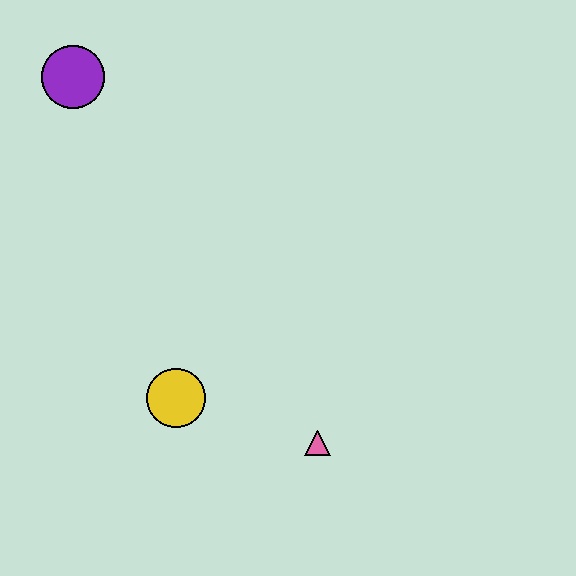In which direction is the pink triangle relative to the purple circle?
The pink triangle is below the purple circle.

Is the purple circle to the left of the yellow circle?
Yes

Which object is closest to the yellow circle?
The pink triangle is closest to the yellow circle.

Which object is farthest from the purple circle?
The pink triangle is farthest from the purple circle.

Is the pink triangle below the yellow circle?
Yes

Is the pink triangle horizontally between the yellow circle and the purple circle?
No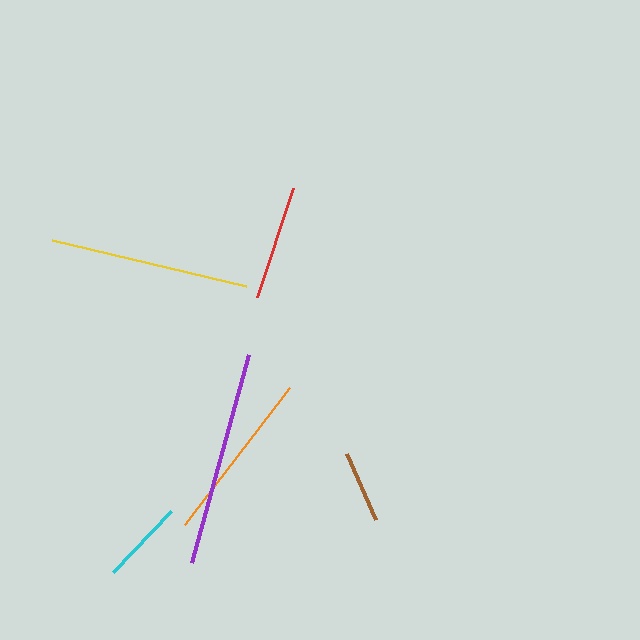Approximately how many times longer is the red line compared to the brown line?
The red line is approximately 1.6 times the length of the brown line.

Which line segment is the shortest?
The brown line is the shortest at approximately 72 pixels.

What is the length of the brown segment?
The brown segment is approximately 72 pixels long.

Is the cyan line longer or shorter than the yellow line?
The yellow line is longer than the cyan line.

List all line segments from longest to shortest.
From longest to shortest: purple, yellow, orange, red, cyan, brown.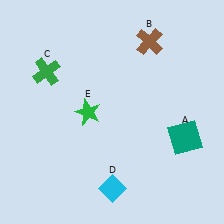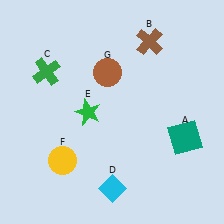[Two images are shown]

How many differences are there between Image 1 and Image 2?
There are 2 differences between the two images.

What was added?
A yellow circle (F), a brown circle (G) were added in Image 2.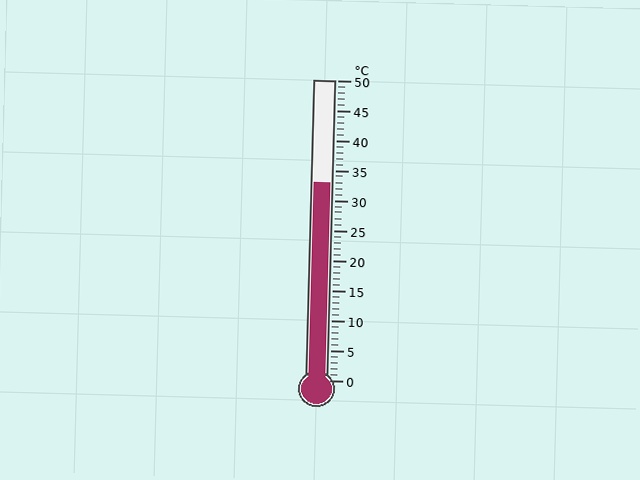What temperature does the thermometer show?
The thermometer shows approximately 33°C.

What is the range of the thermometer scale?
The thermometer scale ranges from 0°C to 50°C.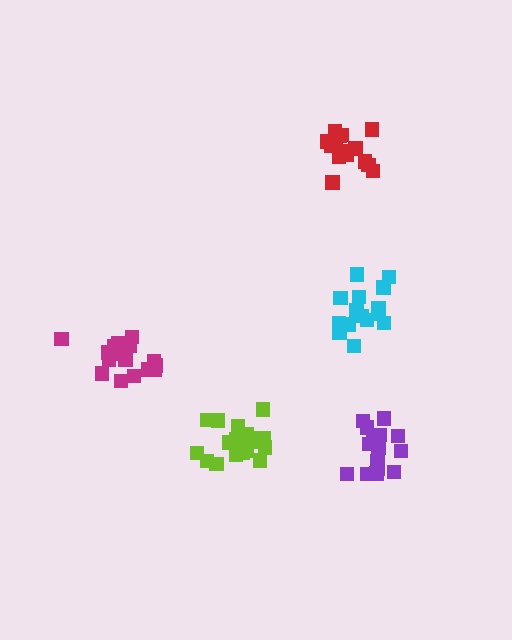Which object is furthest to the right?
The purple cluster is rightmost.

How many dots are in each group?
Group 1: 15 dots, Group 2: 17 dots, Group 3: 19 dots, Group 4: 16 dots, Group 5: 16 dots (83 total).